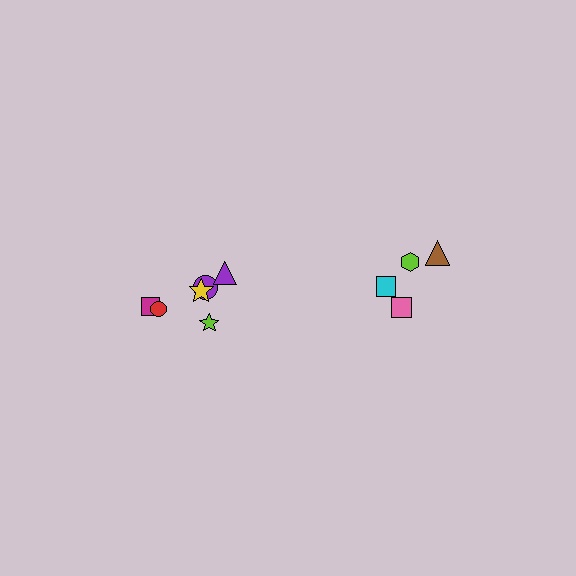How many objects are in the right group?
There are 4 objects.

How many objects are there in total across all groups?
There are 10 objects.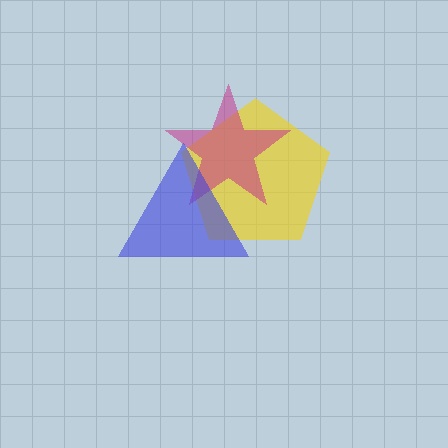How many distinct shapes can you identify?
There are 3 distinct shapes: a yellow pentagon, a magenta star, a blue triangle.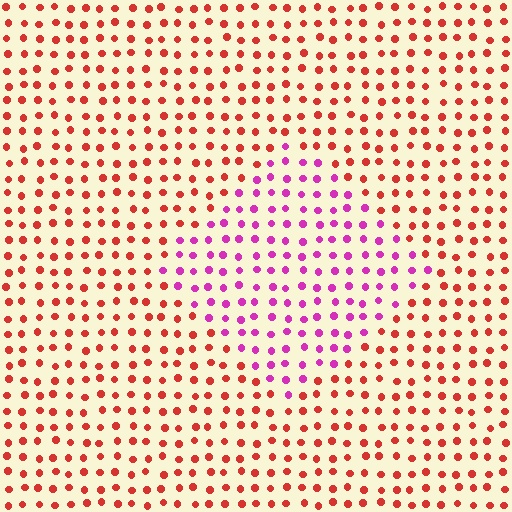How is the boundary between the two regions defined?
The boundary is defined purely by a slight shift in hue (about 51 degrees). Spacing, size, and orientation are identical on both sides.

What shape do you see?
I see a diamond.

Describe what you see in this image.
The image is filled with small red elements in a uniform arrangement. A diamond-shaped region is visible where the elements are tinted to a slightly different hue, forming a subtle color boundary.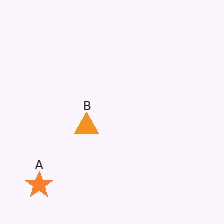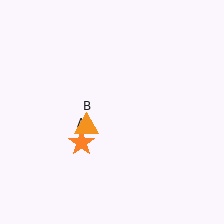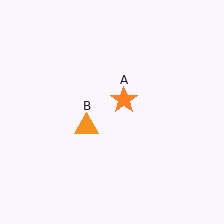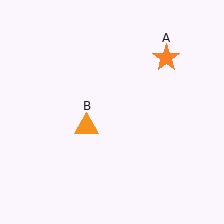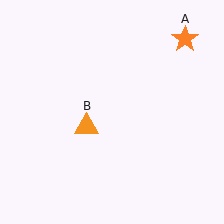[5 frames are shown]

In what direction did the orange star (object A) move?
The orange star (object A) moved up and to the right.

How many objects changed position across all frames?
1 object changed position: orange star (object A).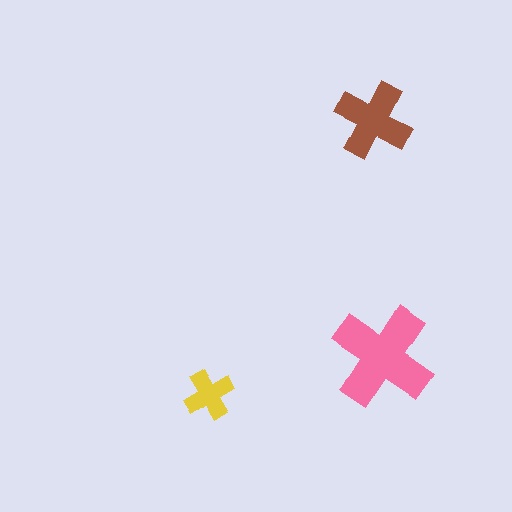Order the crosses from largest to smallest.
the pink one, the brown one, the yellow one.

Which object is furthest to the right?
The pink cross is rightmost.